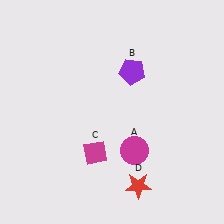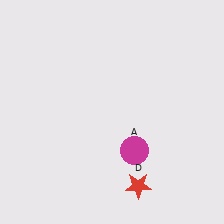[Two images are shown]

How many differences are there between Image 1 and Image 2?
There are 2 differences between the two images.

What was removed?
The purple pentagon (B), the magenta diamond (C) were removed in Image 2.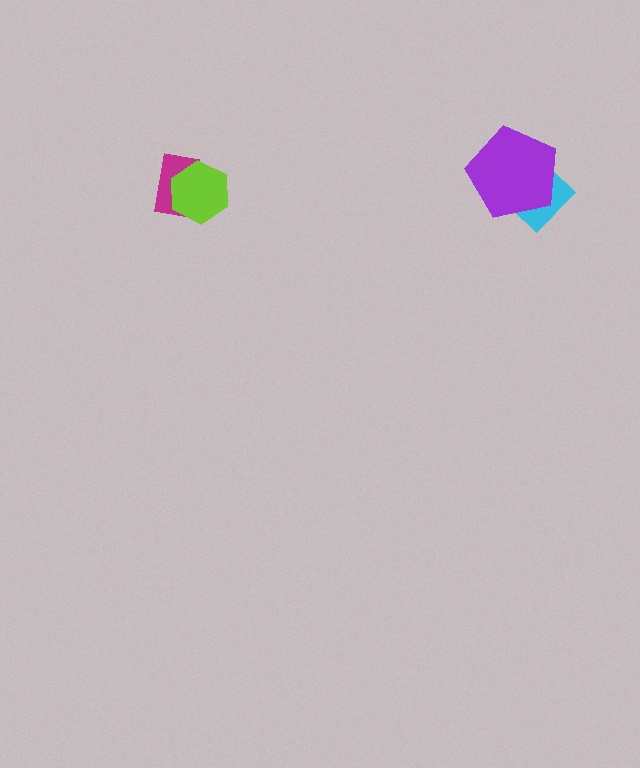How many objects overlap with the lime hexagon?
1 object overlaps with the lime hexagon.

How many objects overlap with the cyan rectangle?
1 object overlaps with the cyan rectangle.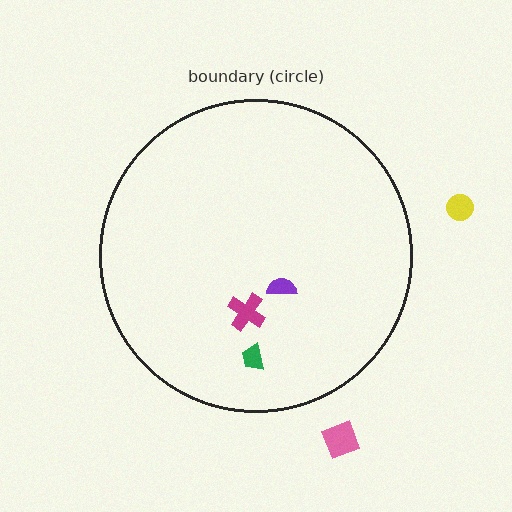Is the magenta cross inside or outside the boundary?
Inside.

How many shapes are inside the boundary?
3 inside, 2 outside.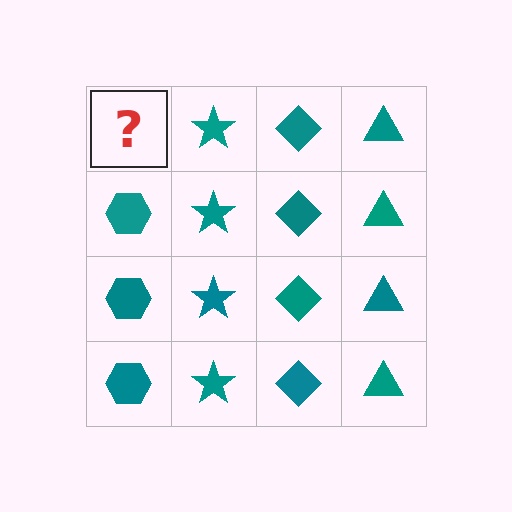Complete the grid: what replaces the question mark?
The question mark should be replaced with a teal hexagon.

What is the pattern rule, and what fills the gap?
The rule is that each column has a consistent shape. The gap should be filled with a teal hexagon.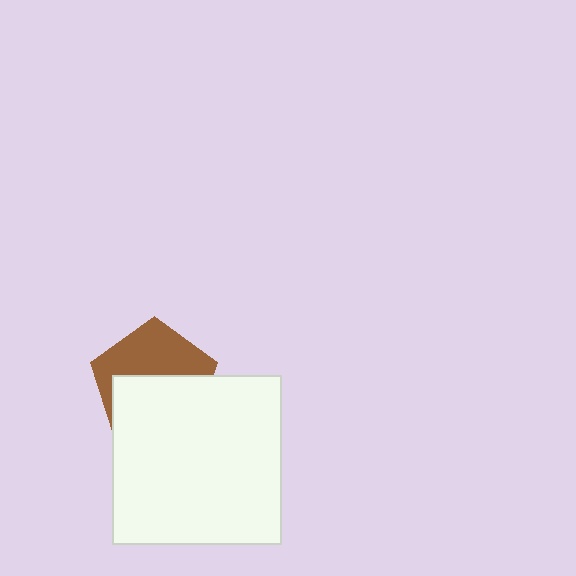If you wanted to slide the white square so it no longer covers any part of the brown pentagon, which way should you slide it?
Slide it down — that is the most direct way to separate the two shapes.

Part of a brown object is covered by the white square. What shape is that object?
It is a pentagon.